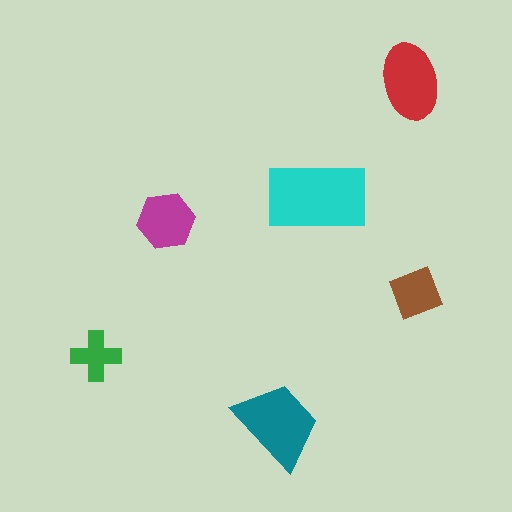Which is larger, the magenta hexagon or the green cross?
The magenta hexagon.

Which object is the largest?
The cyan rectangle.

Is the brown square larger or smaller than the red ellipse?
Smaller.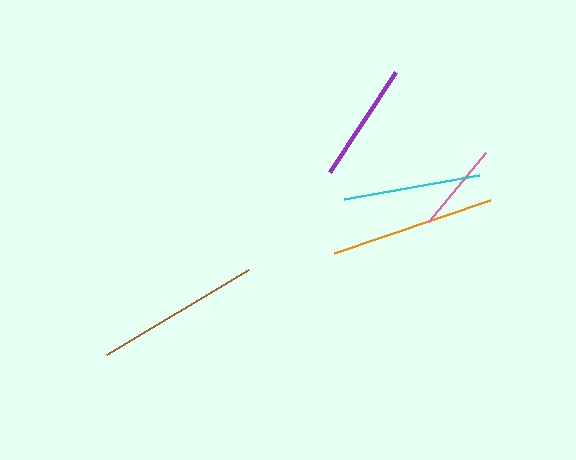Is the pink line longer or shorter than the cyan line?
The cyan line is longer than the pink line.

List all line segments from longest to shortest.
From longest to shortest: brown, orange, cyan, purple, pink.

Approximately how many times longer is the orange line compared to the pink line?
The orange line is approximately 1.8 times the length of the pink line.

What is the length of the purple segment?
The purple segment is approximately 120 pixels long.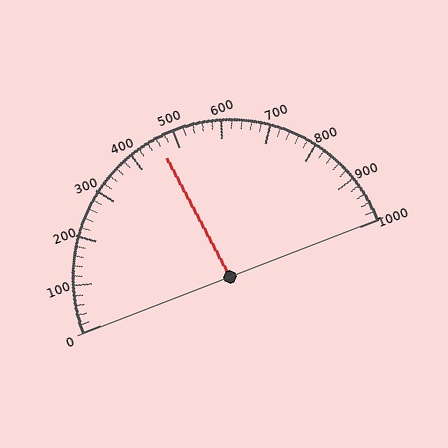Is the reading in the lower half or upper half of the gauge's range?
The reading is in the lower half of the range (0 to 1000).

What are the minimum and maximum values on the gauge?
The gauge ranges from 0 to 1000.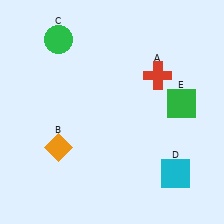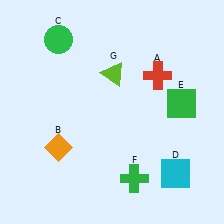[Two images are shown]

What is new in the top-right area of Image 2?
A lime triangle (G) was added in the top-right area of Image 2.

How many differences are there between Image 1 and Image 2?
There are 2 differences between the two images.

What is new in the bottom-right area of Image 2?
A green cross (F) was added in the bottom-right area of Image 2.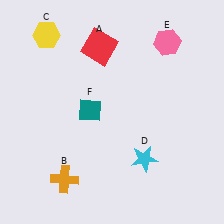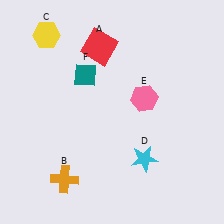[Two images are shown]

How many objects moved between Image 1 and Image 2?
2 objects moved between the two images.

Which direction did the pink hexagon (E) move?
The pink hexagon (E) moved down.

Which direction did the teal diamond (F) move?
The teal diamond (F) moved up.